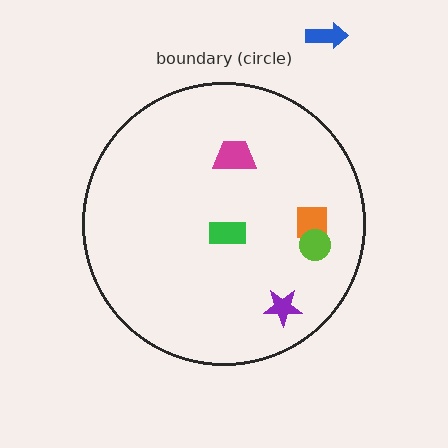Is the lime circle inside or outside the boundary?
Inside.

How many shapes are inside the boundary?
5 inside, 1 outside.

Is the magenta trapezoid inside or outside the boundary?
Inside.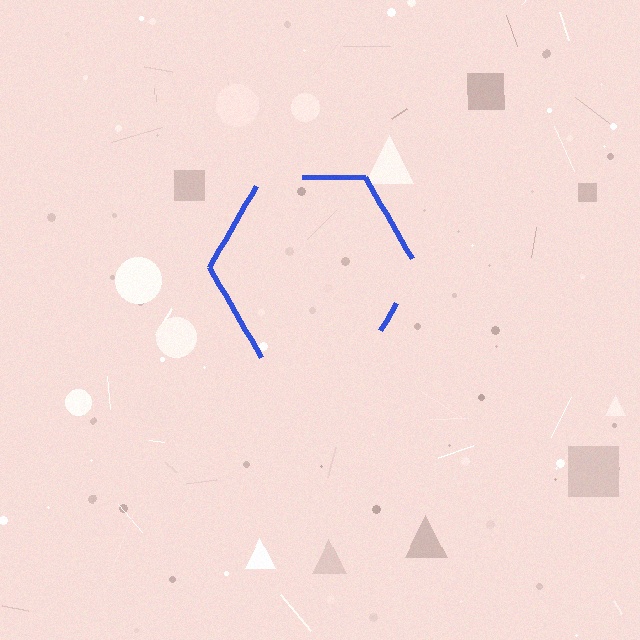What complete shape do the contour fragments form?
The contour fragments form a hexagon.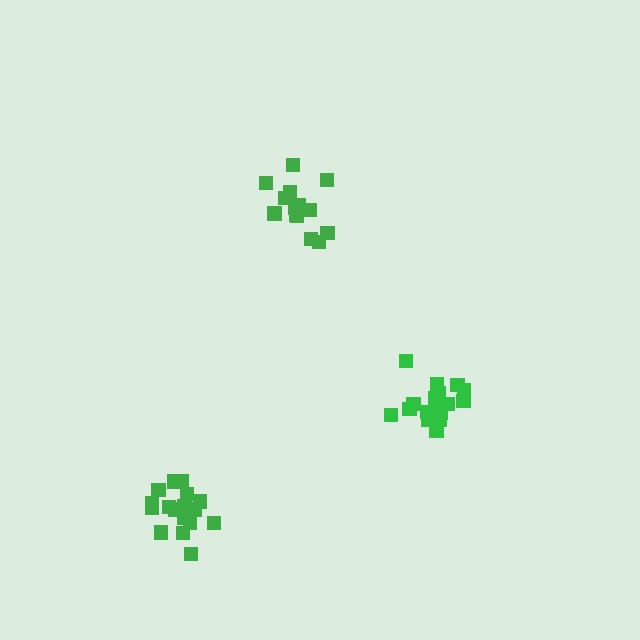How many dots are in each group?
Group 1: 16 dots, Group 2: 17 dots, Group 3: 15 dots (48 total).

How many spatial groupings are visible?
There are 3 spatial groupings.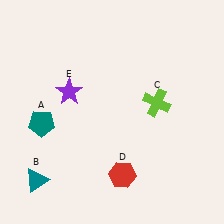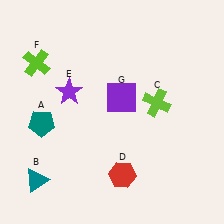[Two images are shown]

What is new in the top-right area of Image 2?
A purple square (G) was added in the top-right area of Image 2.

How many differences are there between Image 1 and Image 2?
There are 2 differences between the two images.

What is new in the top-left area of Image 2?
A lime cross (F) was added in the top-left area of Image 2.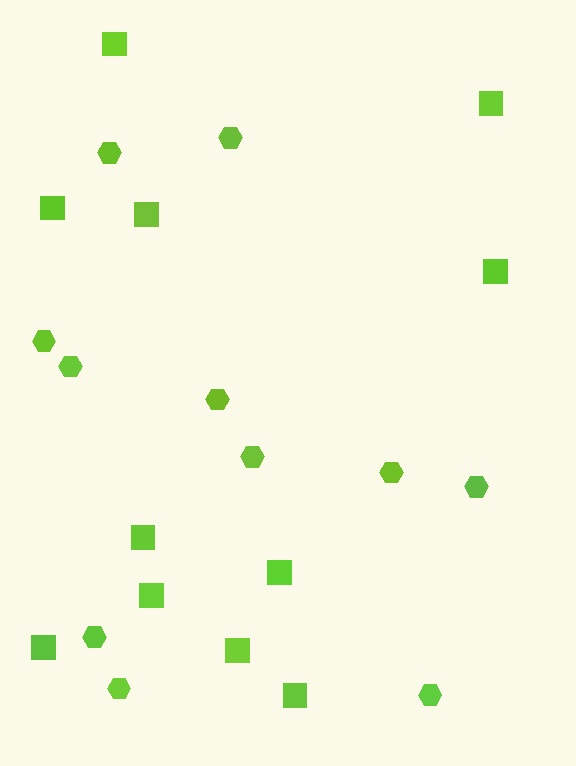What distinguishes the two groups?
There are 2 groups: one group of squares (11) and one group of hexagons (11).